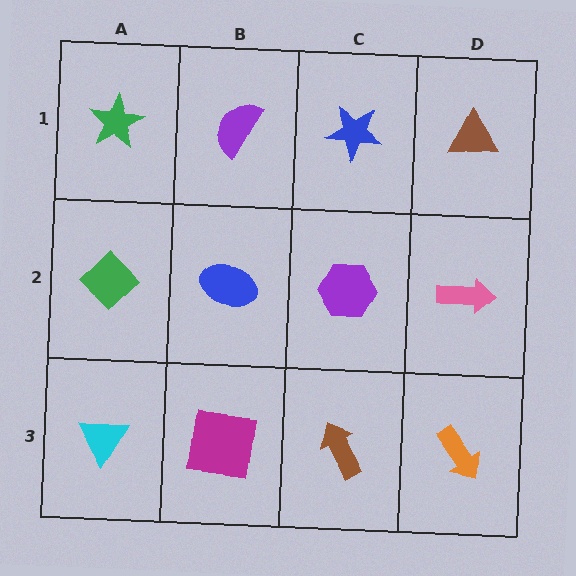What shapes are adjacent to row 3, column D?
A pink arrow (row 2, column D), a brown arrow (row 3, column C).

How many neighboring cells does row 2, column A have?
3.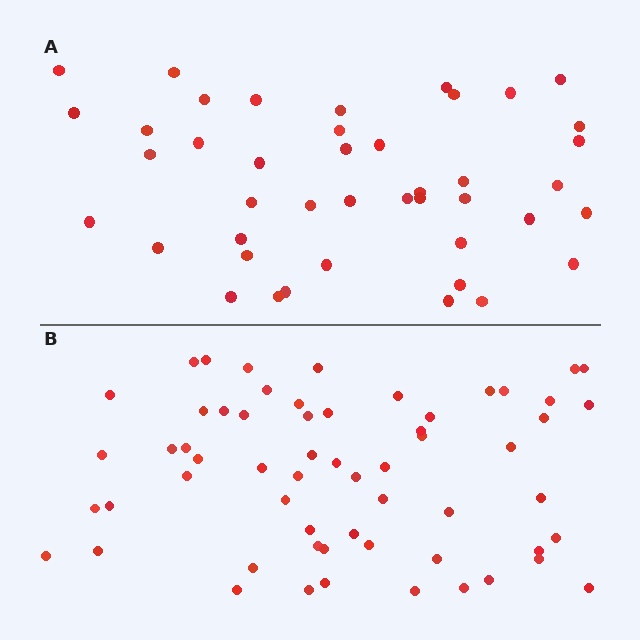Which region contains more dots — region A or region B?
Region B (the bottom region) has more dots.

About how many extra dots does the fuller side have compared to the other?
Region B has approximately 15 more dots than region A.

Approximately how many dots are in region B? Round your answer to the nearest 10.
About 60 dots.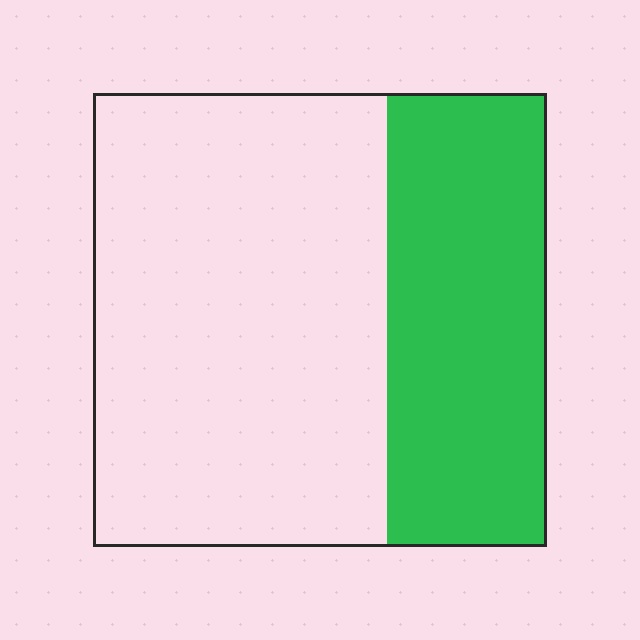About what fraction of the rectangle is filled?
About one third (1/3).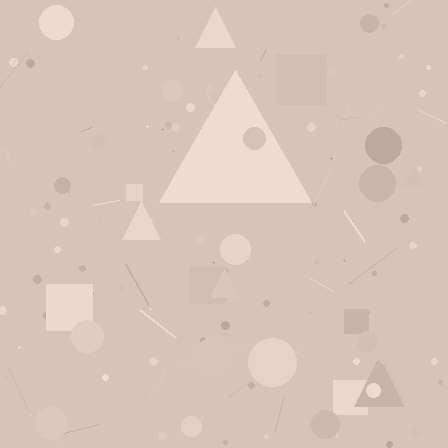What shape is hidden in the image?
A triangle is hidden in the image.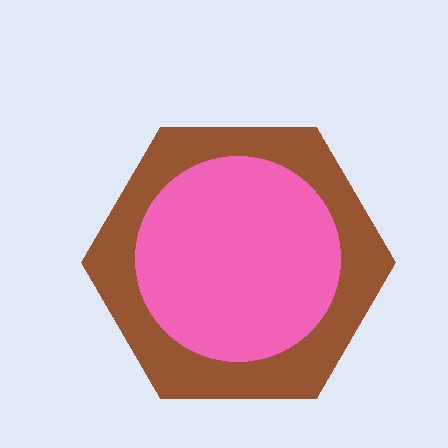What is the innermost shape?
The pink circle.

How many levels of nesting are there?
2.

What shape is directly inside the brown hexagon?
The pink circle.